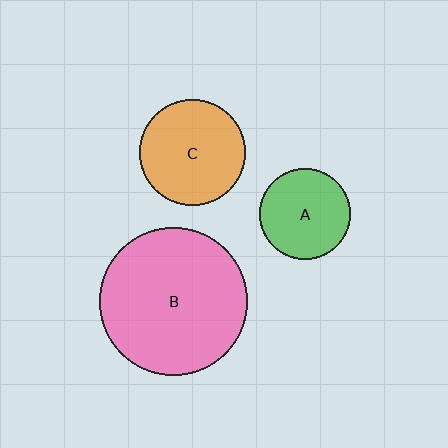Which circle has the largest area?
Circle B (pink).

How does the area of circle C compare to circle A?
Approximately 1.4 times.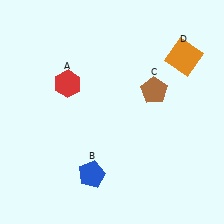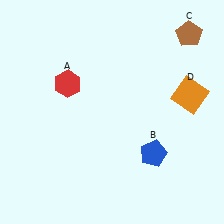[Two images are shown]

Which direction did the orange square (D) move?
The orange square (D) moved down.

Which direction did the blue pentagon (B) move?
The blue pentagon (B) moved right.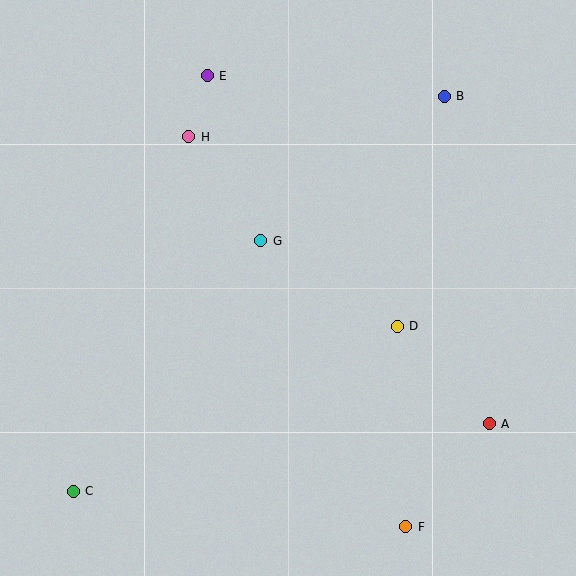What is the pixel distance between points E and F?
The distance between E and F is 493 pixels.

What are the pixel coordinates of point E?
Point E is at (207, 76).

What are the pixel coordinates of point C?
Point C is at (73, 491).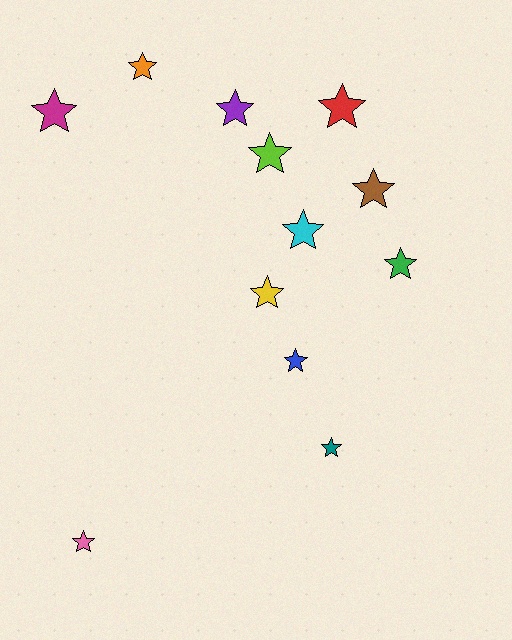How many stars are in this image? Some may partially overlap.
There are 12 stars.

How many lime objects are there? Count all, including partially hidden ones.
There is 1 lime object.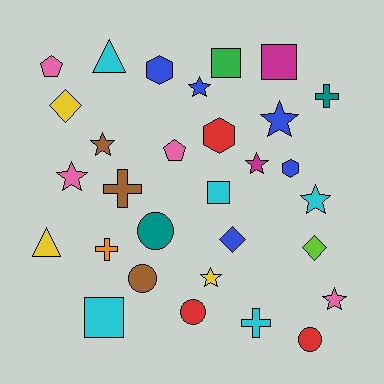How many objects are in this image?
There are 30 objects.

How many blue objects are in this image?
There are 5 blue objects.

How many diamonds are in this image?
There are 3 diamonds.